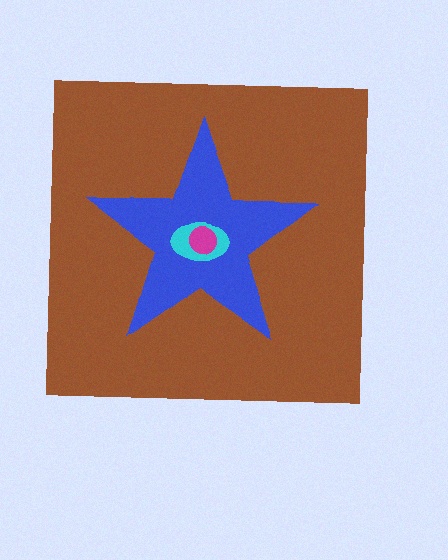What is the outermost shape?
The brown square.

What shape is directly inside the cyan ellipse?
The magenta circle.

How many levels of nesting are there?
4.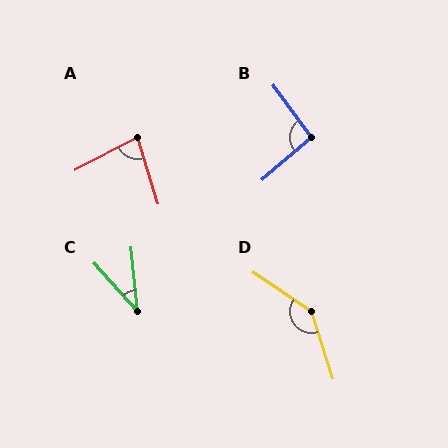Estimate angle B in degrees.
Approximately 94 degrees.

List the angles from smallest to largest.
C (36°), A (80°), B (94°), D (141°).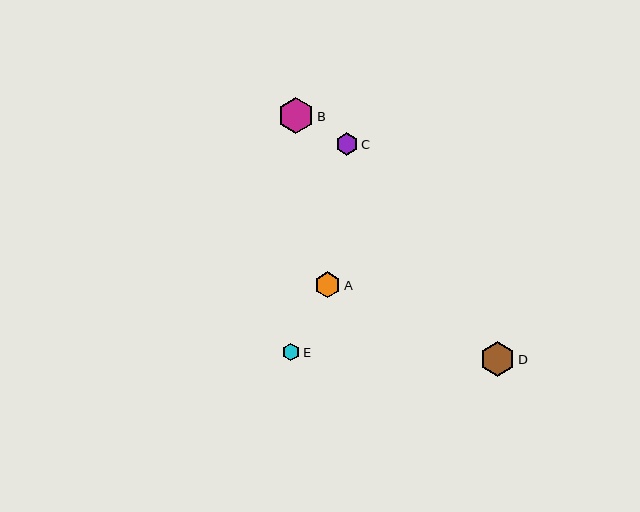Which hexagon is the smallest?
Hexagon E is the smallest with a size of approximately 18 pixels.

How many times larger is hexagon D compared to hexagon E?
Hexagon D is approximately 2.0 times the size of hexagon E.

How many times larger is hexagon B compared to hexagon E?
Hexagon B is approximately 2.0 times the size of hexagon E.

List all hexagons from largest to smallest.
From largest to smallest: B, D, A, C, E.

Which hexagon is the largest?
Hexagon B is the largest with a size of approximately 35 pixels.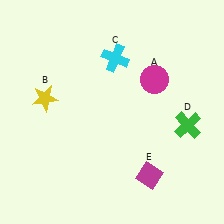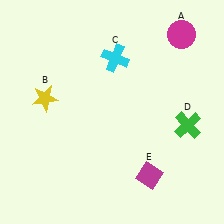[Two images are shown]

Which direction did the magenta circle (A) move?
The magenta circle (A) moved up.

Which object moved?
The magenta circle (A) moved up.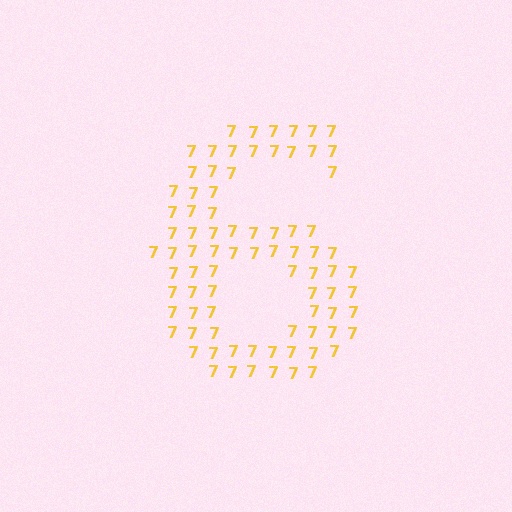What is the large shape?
The large shape is the digit 6.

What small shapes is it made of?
It is made of small digit 7's.